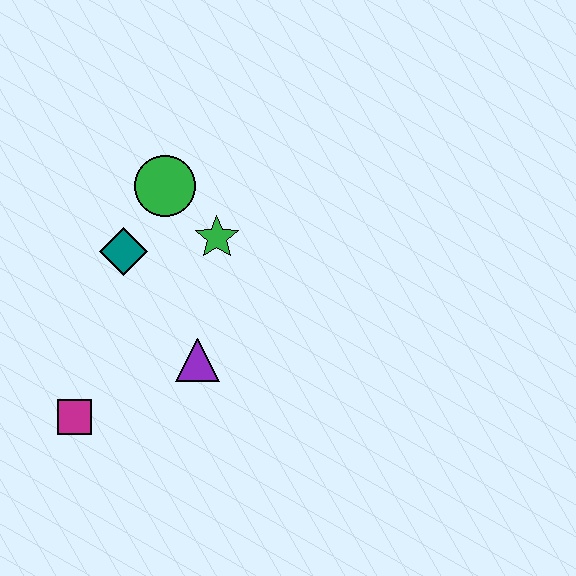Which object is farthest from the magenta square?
The green circle is farthest from the magenta square.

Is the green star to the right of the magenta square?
Yes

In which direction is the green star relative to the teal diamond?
The green star is to the right of the teal diamond.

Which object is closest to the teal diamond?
The green circle is closest to the teal diamond.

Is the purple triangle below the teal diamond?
Yes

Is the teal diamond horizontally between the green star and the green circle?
No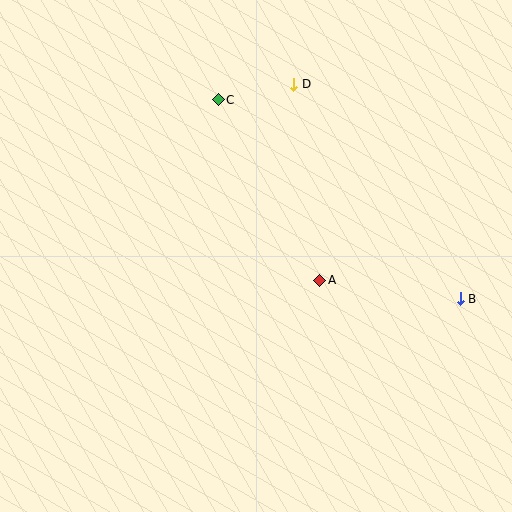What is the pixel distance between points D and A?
The distance between D and A is 197 pixels.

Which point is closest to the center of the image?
Point A at (320, 280) is closest to the center.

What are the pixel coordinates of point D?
Point D is at (294, 84).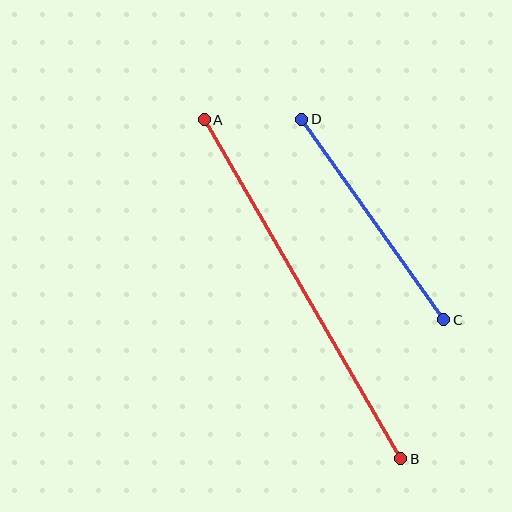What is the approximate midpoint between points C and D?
The midpoint is at approximately (373, 220) pixels.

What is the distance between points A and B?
The distance is approximately 391 pixels.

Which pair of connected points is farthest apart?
Points A and B are farthest apart.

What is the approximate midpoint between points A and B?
The midpoint is at approximately (302, 289) pixels.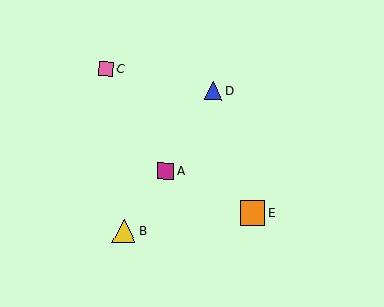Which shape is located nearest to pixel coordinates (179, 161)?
The magenta square (labeled A) at (165, 171) is nearest to that location.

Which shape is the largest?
The orange square (labeled E) is the largest.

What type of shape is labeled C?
Shape C is a pink square.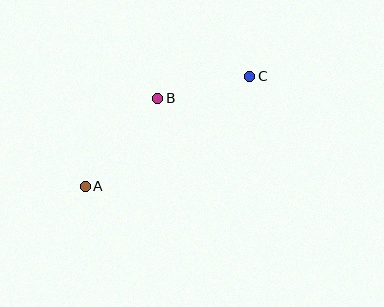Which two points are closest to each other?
Points B and C are closest to each other.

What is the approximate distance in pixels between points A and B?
The distance between A and B is approximately 114 pixels.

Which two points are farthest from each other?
Points A and C are farthest from each other.